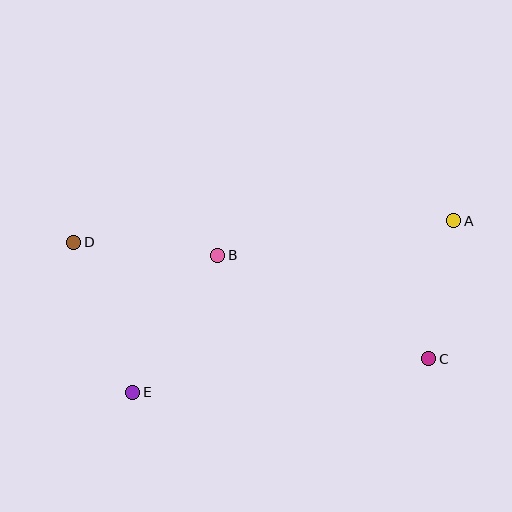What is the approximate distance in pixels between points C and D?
The distance between C and D is approximately 373 pixels.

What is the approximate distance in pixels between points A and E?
The distance between A and E is approximately 364 pixels.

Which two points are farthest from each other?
Points A and D are farthest from each other.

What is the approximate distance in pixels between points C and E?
The distance between C and E is approximately 298 pixels.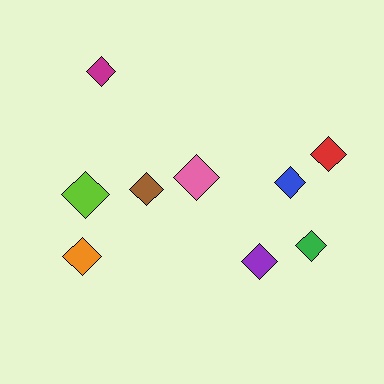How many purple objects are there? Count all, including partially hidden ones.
There is 1 purple object.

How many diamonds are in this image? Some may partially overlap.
There are 9 diamonds.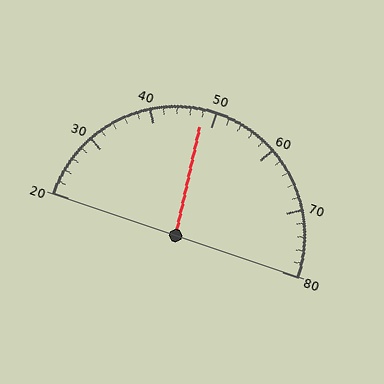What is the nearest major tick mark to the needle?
The nearest major tick mark is 50.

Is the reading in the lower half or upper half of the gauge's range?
The reading is in the lower half of the range (20 to 80).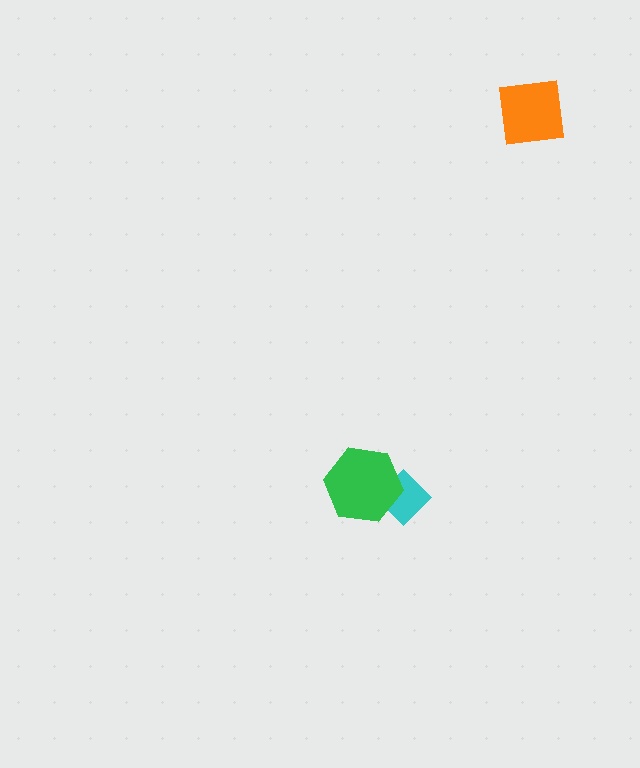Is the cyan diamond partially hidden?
Yes, it is partially covered by another shape.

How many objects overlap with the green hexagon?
1 object overlaps with the green hexagon.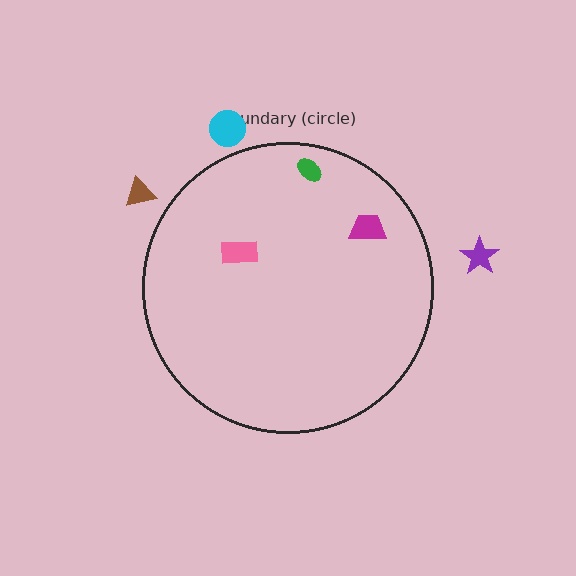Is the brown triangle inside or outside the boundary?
Outside.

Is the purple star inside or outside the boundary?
Outside.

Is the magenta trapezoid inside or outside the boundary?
Inside.